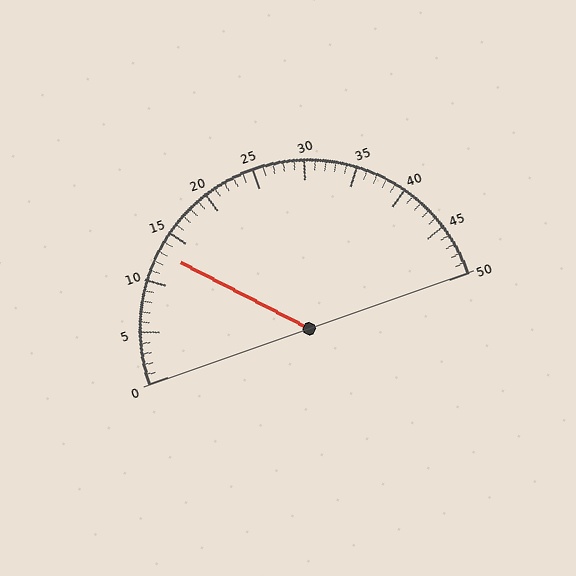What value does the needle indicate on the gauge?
The needle indicates approximately 13.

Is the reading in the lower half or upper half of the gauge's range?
The reading is in the lower half of the range (0 to 50).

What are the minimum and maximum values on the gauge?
The gauge ranges from 0 to 50.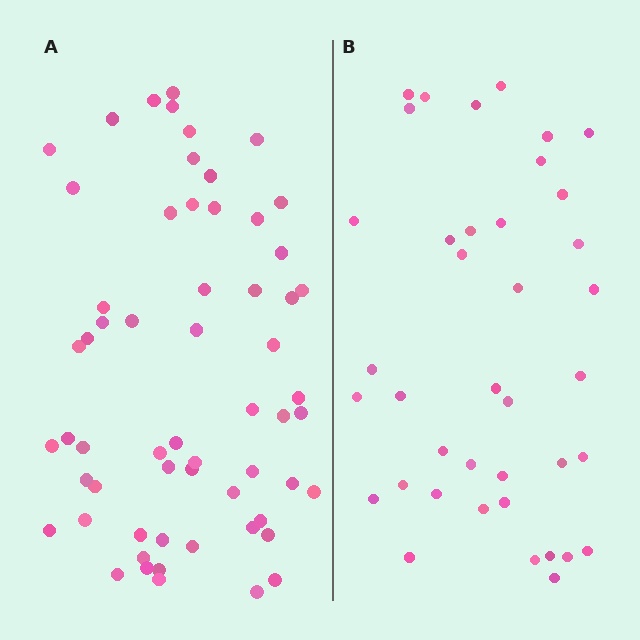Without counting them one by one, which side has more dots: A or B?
Region A (the left region) has more dots.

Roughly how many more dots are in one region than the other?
Region A has approximately 20 more dots than region B.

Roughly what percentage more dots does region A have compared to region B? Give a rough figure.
About 55% more.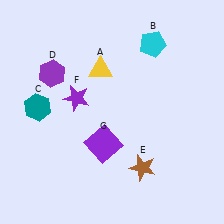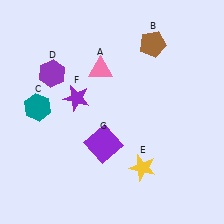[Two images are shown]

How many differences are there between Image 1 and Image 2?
There are 3 differences between the two images.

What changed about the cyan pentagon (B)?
In Image 1, B is cyan. In Image 2, it changed to brown.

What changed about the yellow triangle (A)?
In Image 1, A is yellow. In Image 2, it changed to pink.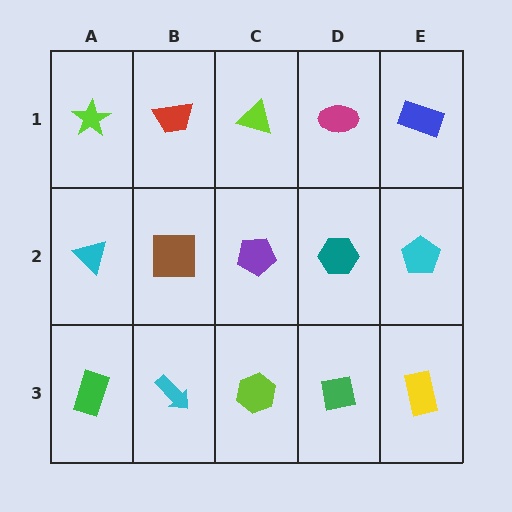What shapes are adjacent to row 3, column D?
A teal hexagon (row 2, column D), a lime hexagon (row 3, column C), a yellow rectangle (row 3, column E).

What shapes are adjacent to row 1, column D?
A teal hexagon (row 2, column D), a lime triangle (row 1, column C), a blue rectangle (row 1, column E).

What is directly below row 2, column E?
A yellow rectangle.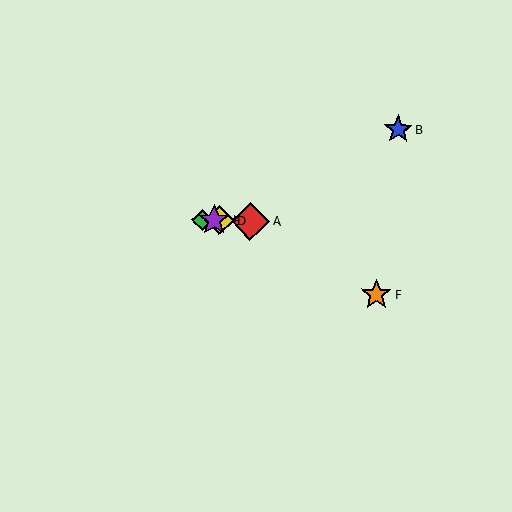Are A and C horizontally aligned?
Yes, both are at y≈221.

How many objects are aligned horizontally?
4 objects (A, C, D, E) are aligned horizontally.